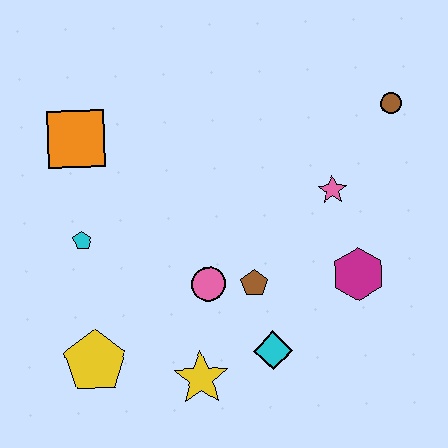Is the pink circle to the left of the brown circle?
Yes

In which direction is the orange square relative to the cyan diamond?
The orange square is above the cyan diamond.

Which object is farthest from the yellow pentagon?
The brown circle is farthest from the yellow pentagon.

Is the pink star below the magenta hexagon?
No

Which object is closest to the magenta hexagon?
The pink star is closest to the magenta hexagon.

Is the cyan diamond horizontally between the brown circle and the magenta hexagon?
No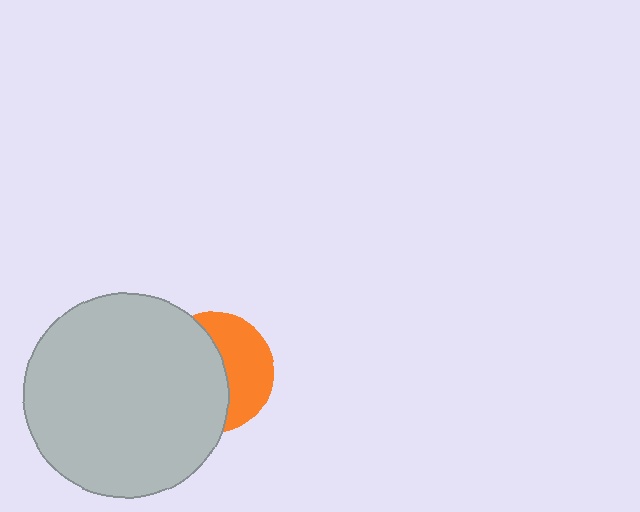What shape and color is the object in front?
The object in front is a light gray circle.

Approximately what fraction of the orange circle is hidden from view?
Roughly 57% of the orange circle is hidden behind the light gray circle.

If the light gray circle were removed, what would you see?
You would see the complete orange circle.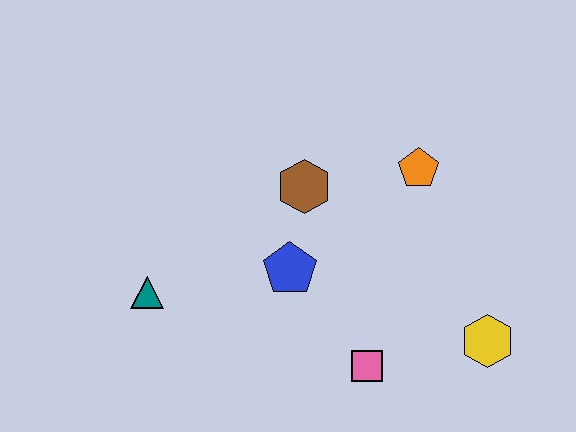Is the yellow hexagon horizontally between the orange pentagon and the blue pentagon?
No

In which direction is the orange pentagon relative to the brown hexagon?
The orange pentagon is to the right of the brown hexagon.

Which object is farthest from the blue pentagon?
The yellow hexagon is farthest from the blue pentagon.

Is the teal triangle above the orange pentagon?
No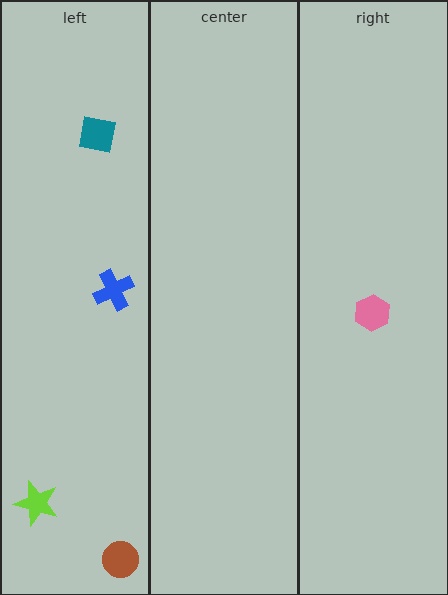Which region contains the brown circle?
The left region.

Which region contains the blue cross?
The left region.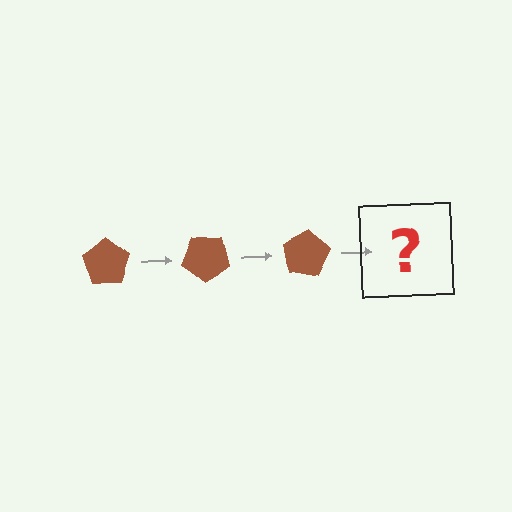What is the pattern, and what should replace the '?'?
The pattern is that the pentagon rotates 40 degrees each step. The '?' should be a brown pentagon rotated 120 degrees.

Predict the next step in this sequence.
The next step is a brown pentagon rotated 120 degrees.